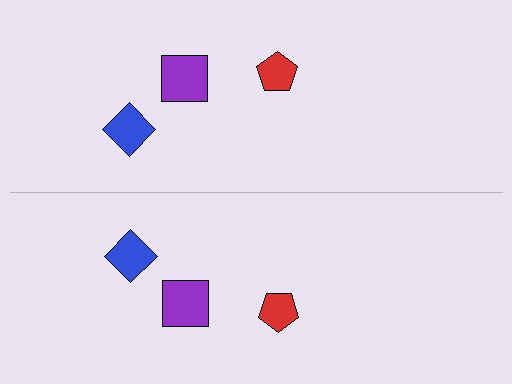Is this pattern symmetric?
Yes, this pattern has bilateral (reflection) symmetry.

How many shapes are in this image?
There are 6 shapes in this image.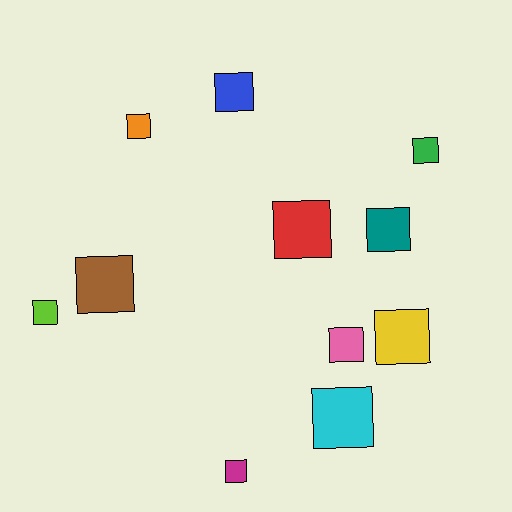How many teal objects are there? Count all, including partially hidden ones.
There is 1 teal object.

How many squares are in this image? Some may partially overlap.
There are 11 squares.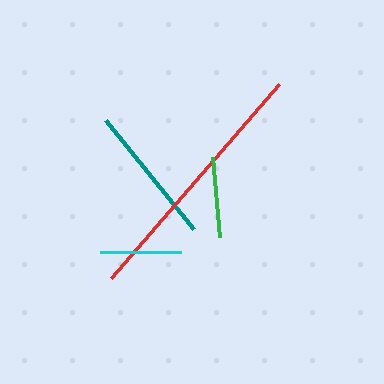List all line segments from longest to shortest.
From longest to shortest: red, teal, cyan, green.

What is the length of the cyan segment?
The cyan segment is approximately 81 pixels long.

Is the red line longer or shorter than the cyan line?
The red line is longer than the cyan line.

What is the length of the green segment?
The green segment is approximately 80 pixels long.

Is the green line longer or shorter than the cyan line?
The cyan line is longer than the green line.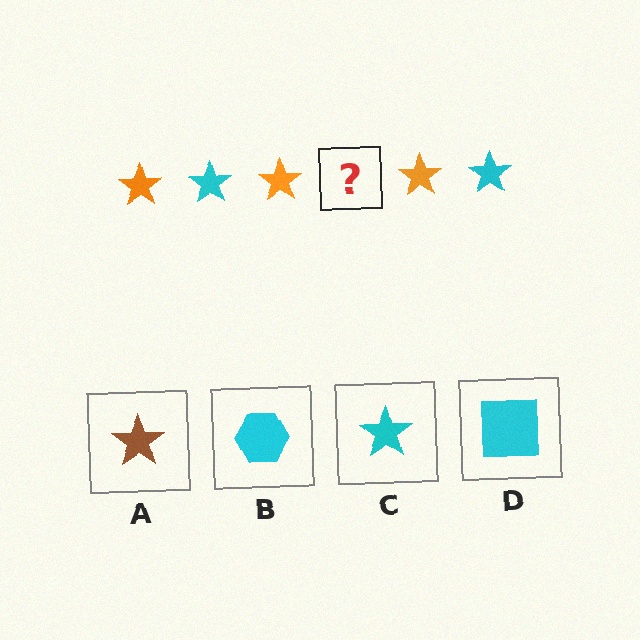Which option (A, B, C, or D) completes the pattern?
C.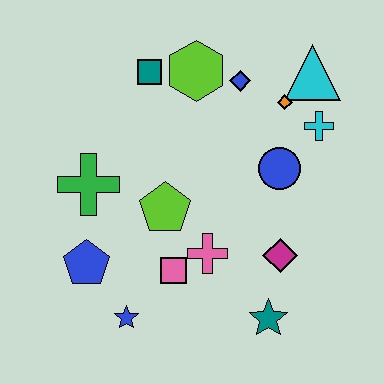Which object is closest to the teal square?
The lime hexagon is closest to the teal square.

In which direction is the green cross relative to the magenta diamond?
The green cross is to the left of the magenta diamond.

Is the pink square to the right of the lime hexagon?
No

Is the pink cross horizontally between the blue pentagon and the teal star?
Yes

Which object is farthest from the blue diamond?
The blue star is farthest from the blue diamond.